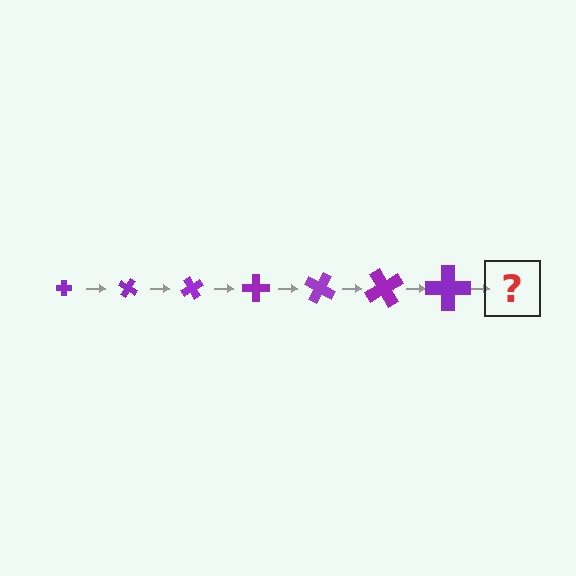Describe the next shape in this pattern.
It should be a cross, larger than the previous one and rotated 210 degrees from the start.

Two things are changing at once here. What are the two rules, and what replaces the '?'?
The two rules are that the cross grows larger each step and it rotates 30 degrees each step. The '?' should be a cross, larger than the previous one and rotated 210 degrees from the start.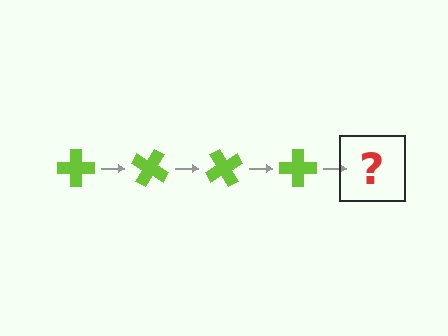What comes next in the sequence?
The next element should be a lime cross rotated 120 degrees.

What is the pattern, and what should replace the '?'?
The pattern is that the cross rotates 30 degrees each step. The '?' should be a lime cross rotated 120 degrees.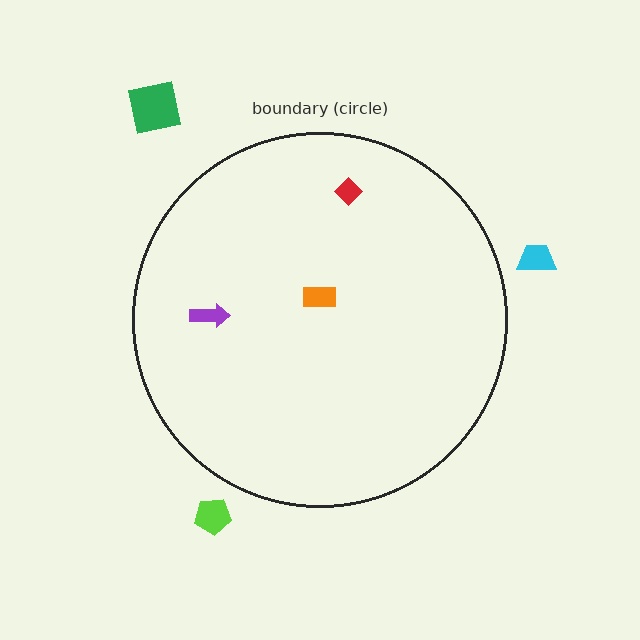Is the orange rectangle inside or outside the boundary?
Inside.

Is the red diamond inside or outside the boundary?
Inside.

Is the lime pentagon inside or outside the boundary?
Outside.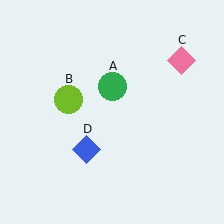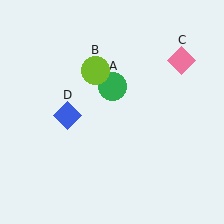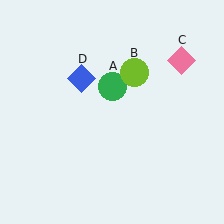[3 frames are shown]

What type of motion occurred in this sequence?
The lime circle (object B), blue diamond (object D) rotated clockwise around the center of the scene.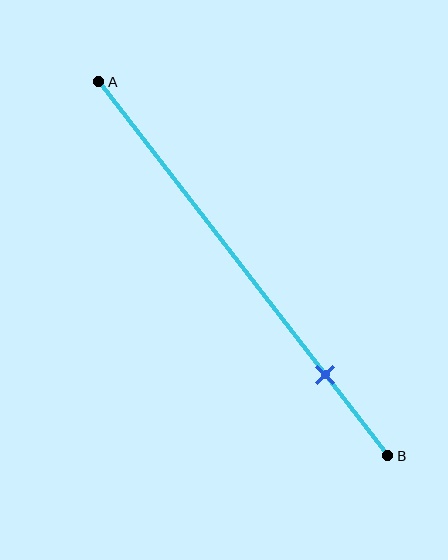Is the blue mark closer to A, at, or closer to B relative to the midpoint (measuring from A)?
The blue mark is closer to point B than the midpoint of segment AB.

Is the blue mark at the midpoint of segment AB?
No, the mark is at about 80% from A, not at the 50% midpoint.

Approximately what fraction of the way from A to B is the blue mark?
The blue mark is approximately 80% of the way from A to B.